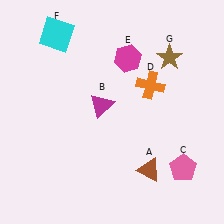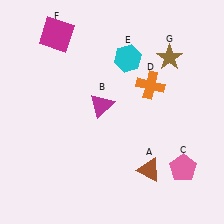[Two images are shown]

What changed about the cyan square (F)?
In Image 1, F is cyan. In Image 2, it changed to magenta.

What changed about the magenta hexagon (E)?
In Image 1, E is magenta. In Image 2, it changed to cyan.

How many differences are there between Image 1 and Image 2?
There are 2 differences between the two images.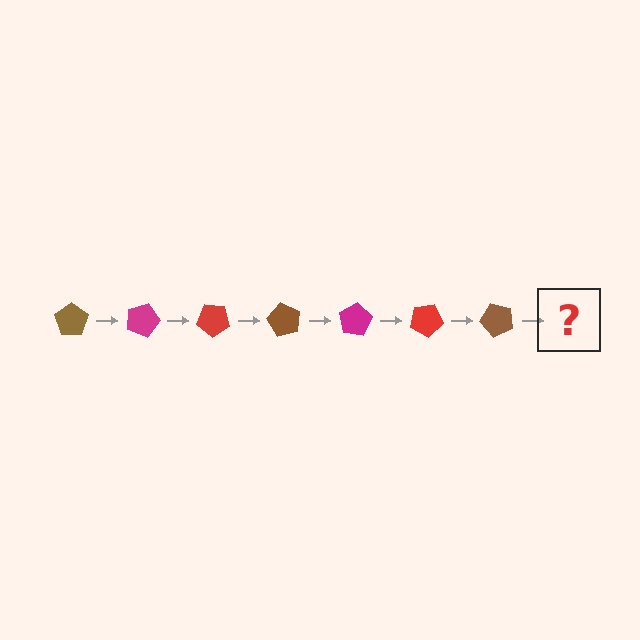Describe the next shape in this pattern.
It should be a magenta pentagon, rotated 140 degrees from the start.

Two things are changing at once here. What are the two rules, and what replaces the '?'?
The two rules are that it rotates 20 degrees each step and the color cycles through brown, magenta, and red. The '?' should be a magenta pentagon, rotated 140 degrees from the start.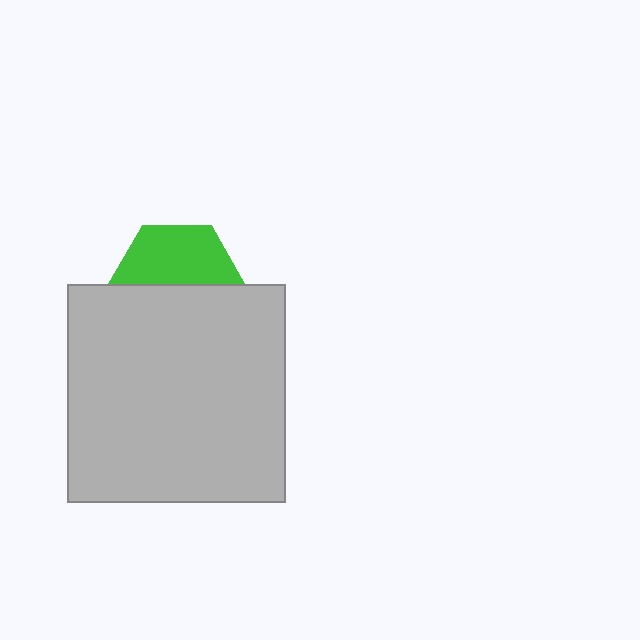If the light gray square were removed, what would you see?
You would see the complete green hexagon.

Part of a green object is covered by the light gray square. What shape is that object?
It is a hexagon.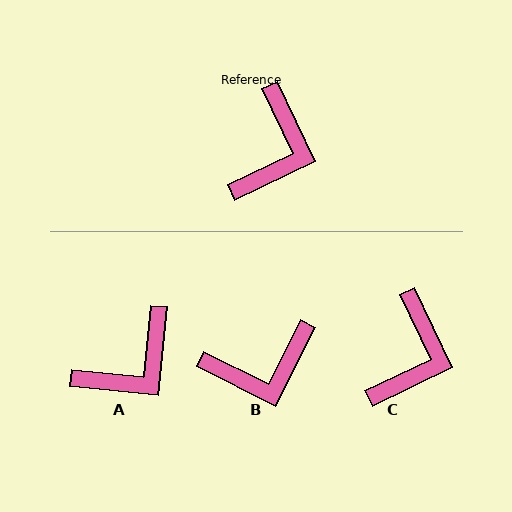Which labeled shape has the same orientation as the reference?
C.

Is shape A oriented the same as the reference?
No, it is off by about 31 degrees.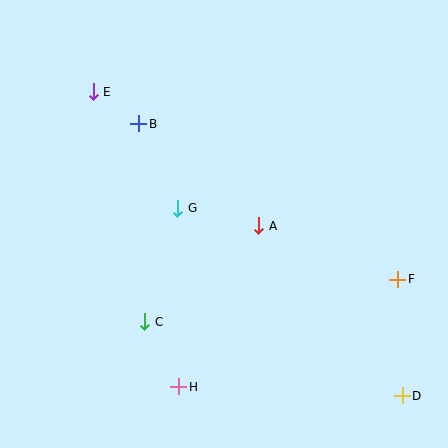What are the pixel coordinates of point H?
Point H is at (179, 387).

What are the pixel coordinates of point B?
Point B is at (139, 124).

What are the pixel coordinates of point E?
Point E is at (93, 92).